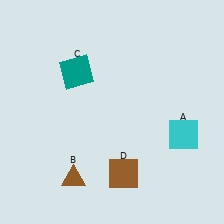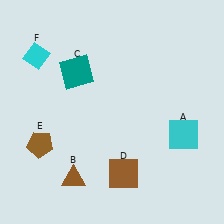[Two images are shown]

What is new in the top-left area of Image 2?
A cyan diamond (F) was added in the top-left area of Image 2.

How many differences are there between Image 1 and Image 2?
There are 2 differences between the two images.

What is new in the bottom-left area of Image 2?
A brown pentagon (E) was added in the bottom-left area of Image 2.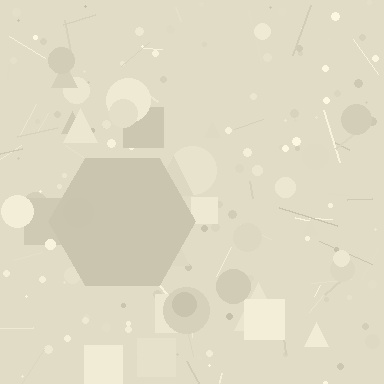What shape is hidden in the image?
A hexagon is hidden in the image.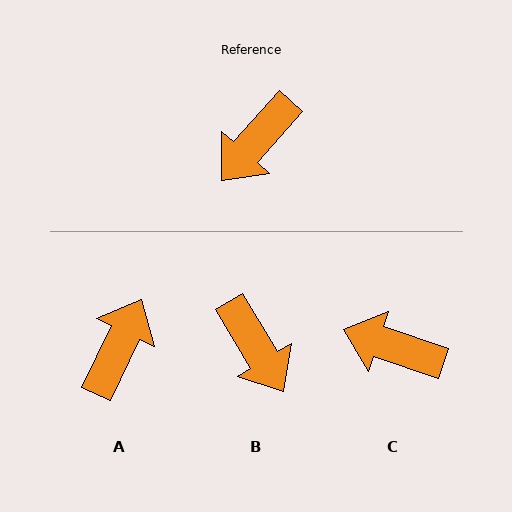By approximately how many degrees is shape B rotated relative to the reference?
Approximately 73 degrees counter-clockwise.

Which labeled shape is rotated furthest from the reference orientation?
A, about 164 degrees away.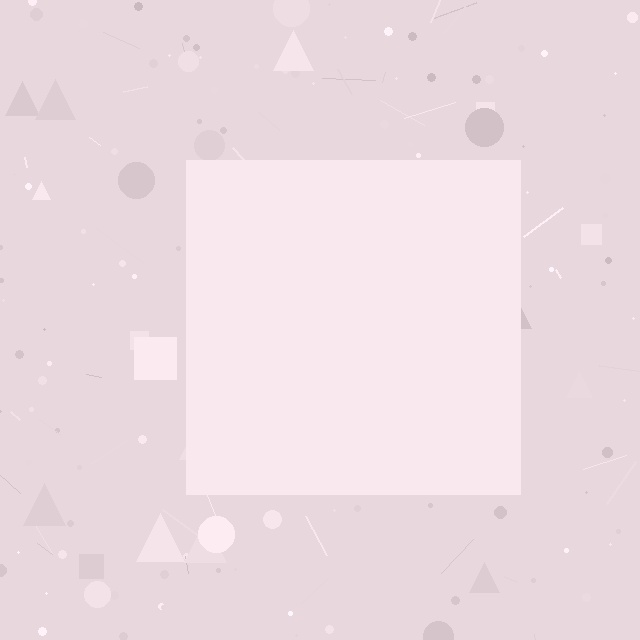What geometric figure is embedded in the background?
A square is embedded in the background.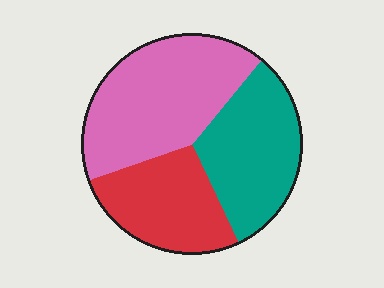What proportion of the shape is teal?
Teal takes up between a sixth and a third of the shape.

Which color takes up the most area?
Pink, at roughly 40%.